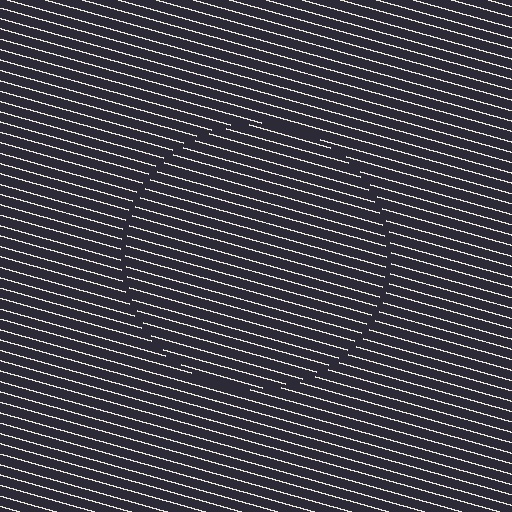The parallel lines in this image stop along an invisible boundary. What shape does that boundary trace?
An illusory circle. The interior of the shape contains the same grating, shifted by half a period — the contour is defined by the phase discontinuity where line-ends from the inner and outer gratings abut.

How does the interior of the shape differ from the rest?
The interior of the shape contains the same grating, shifted by half a period — the contour is defined by the phase discontinuity where line-ends from the inner and outer gratings abut.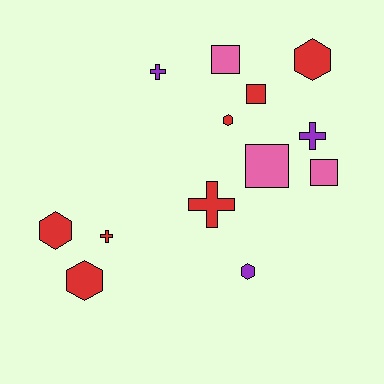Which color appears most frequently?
Red, with 7 objects.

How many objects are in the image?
There are 13 objects.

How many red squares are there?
There is 1 red square.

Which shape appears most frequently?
Hexagon, with 5 objects.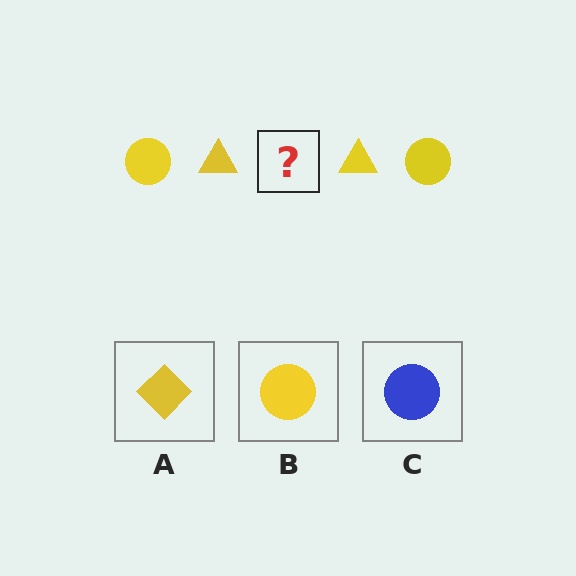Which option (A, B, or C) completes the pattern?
B.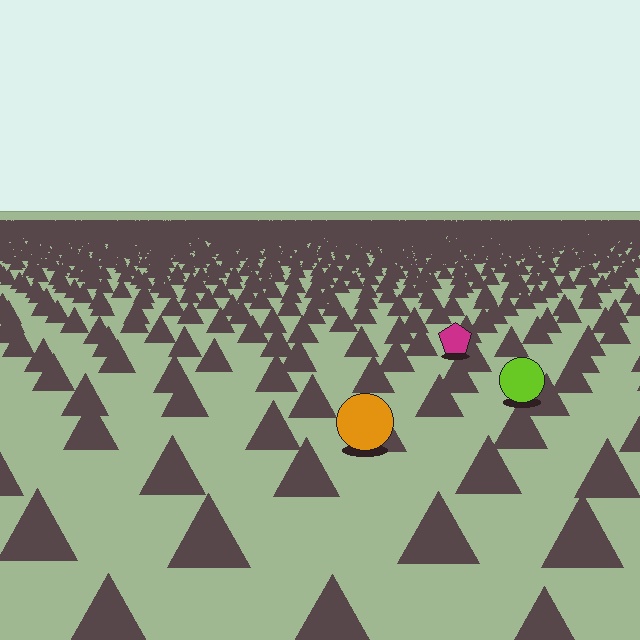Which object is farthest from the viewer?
The magenta pentagon is farthest from the viewer. It appears smaller and the ground texture around it is denser.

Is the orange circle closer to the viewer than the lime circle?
Yes. The orange circle is closer — you can tell from the texture gradient: the ground texture is coarser near it.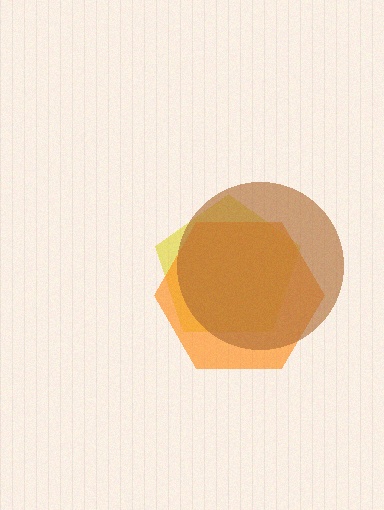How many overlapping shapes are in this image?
There are 3 overlapping shapes in the image.